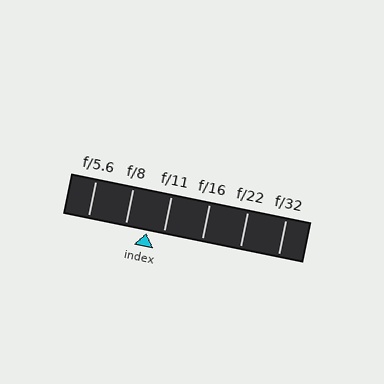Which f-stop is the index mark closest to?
The index mark is closest to f/11.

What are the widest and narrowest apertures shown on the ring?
The widest aperture shown is f/5.6 and the narrowest is f/32.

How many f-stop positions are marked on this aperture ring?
There are 6 f-stop positions marked.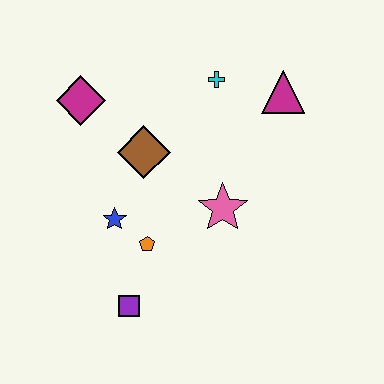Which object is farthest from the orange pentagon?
The magenta triangle is farthest from the orange pentagon.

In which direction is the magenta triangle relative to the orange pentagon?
The magenta triangle is above the orange pentagon.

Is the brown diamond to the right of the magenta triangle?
No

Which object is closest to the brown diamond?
The blue star is closest to the brown diamond.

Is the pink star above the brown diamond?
No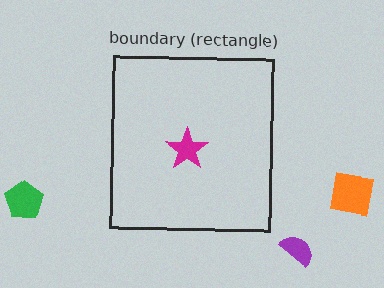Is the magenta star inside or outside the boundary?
Inside.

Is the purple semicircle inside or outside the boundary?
Outside.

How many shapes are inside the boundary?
1 inside, 3 outside.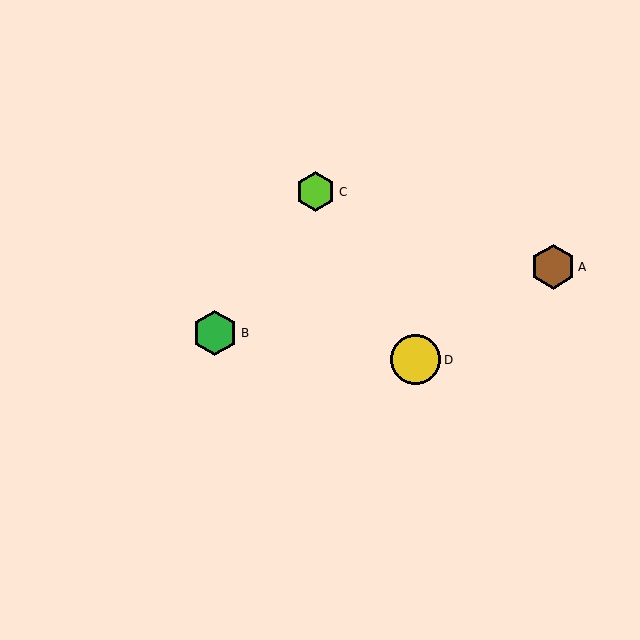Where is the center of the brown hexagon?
The center of the brown hexagon is at (553, 267).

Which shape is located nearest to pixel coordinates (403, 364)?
The yellow circle (labeled D) at (416, 360) is nearest to that location.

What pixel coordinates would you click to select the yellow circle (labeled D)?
Click at (416, 360) to select the yellow circle D.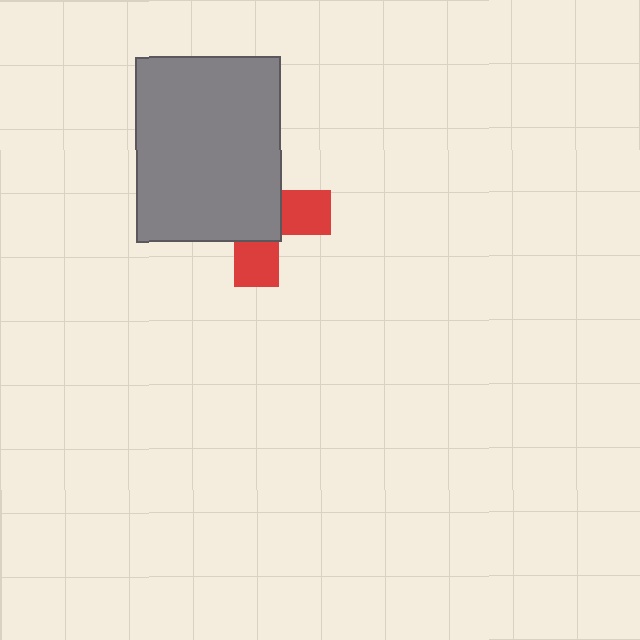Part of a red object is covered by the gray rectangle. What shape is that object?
It is a cross.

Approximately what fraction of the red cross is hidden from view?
Roughly 62% of the red cross is hidden behind the gray rectangle.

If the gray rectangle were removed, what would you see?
You would see the complete red cross.